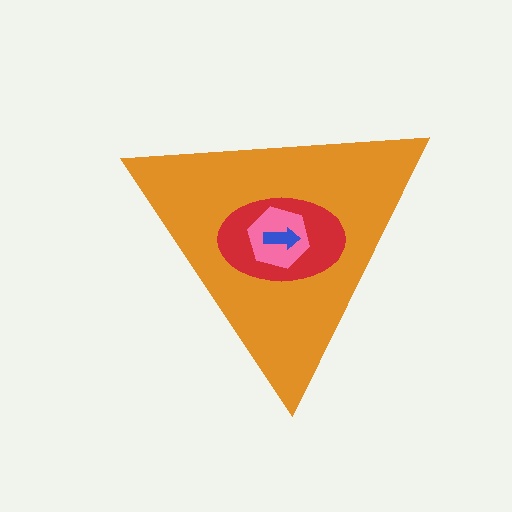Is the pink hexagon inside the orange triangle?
Yes.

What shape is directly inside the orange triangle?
The red ellipse.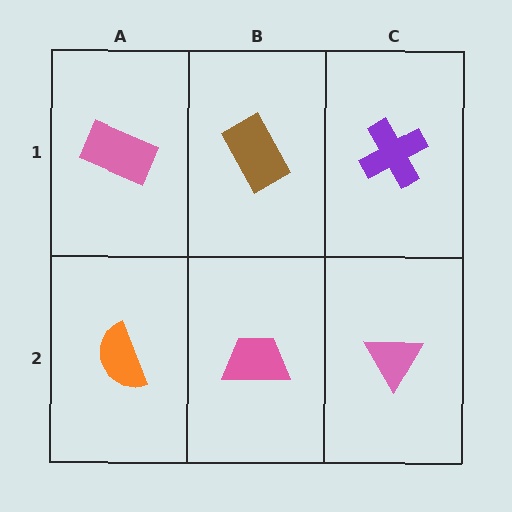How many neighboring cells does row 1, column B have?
3.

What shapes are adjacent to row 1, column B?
A pink trapezoid (row 2, column B), a pink rectangle (row 1, column A), a purple cross (row 1, column C).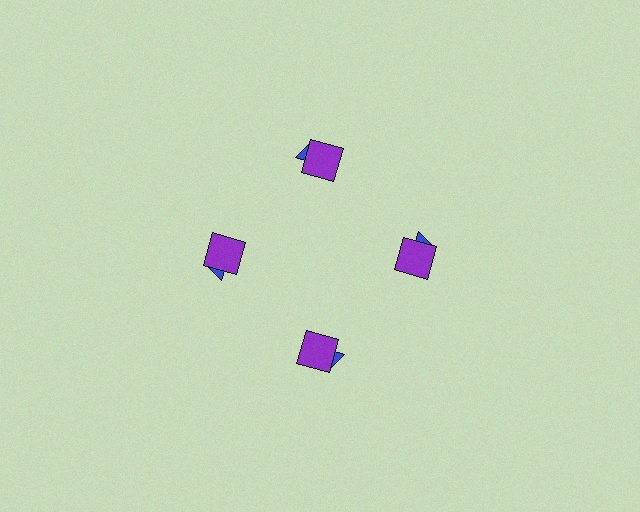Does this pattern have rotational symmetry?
Yes, this pattern has 4-fold rotational symmetry. It looks the same after rotating 90 degrees around the center.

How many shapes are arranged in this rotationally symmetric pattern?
There are 8 shapes, arranged in 4 groups of 2.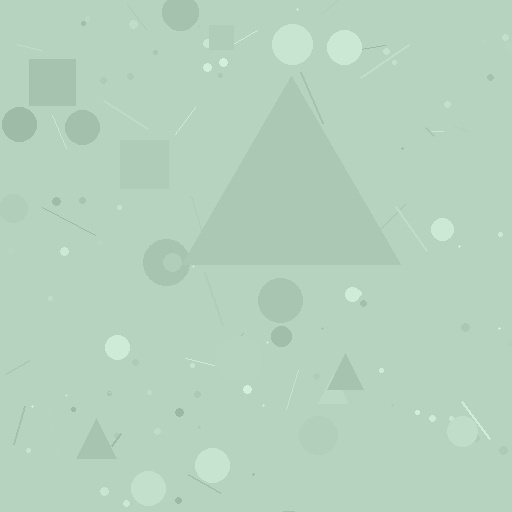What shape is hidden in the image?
A triangle is hidden in the image.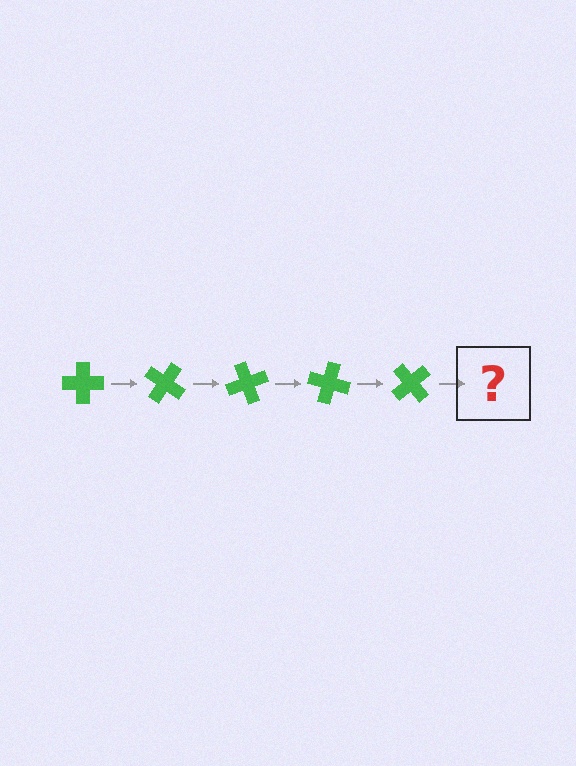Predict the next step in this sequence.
The next step is a green cross rotated 175 degrees.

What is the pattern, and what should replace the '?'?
The pattern is that the cross rotates 35 degrees each step. The '?' should be a green cross rotated 175 degrees.